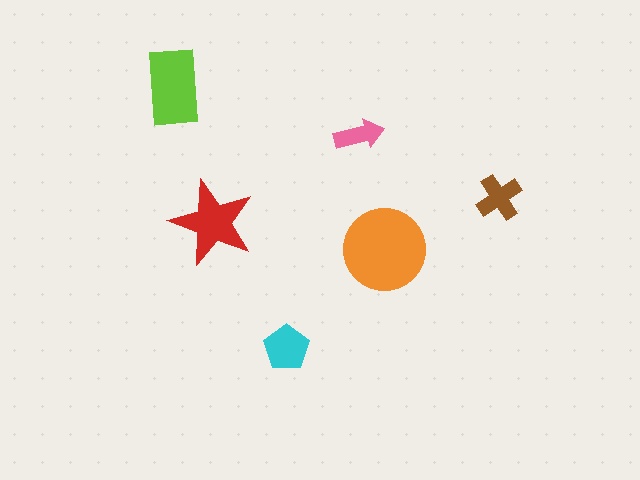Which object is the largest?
The orange circle.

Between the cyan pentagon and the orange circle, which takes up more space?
The orange circle.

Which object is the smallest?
The pink arrow.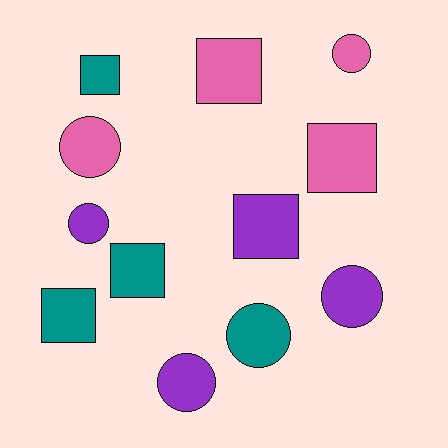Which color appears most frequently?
Teal, with 4 objects.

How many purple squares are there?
There is 1 purple square.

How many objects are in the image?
There are 12 objects.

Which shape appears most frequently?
Square, with 6 objects.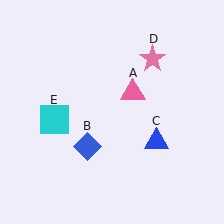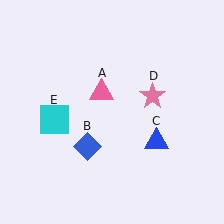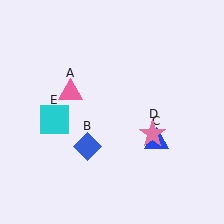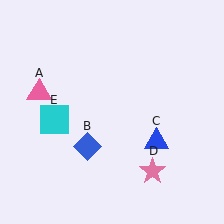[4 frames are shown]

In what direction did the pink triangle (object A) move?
The pink triangle (object A) moved left.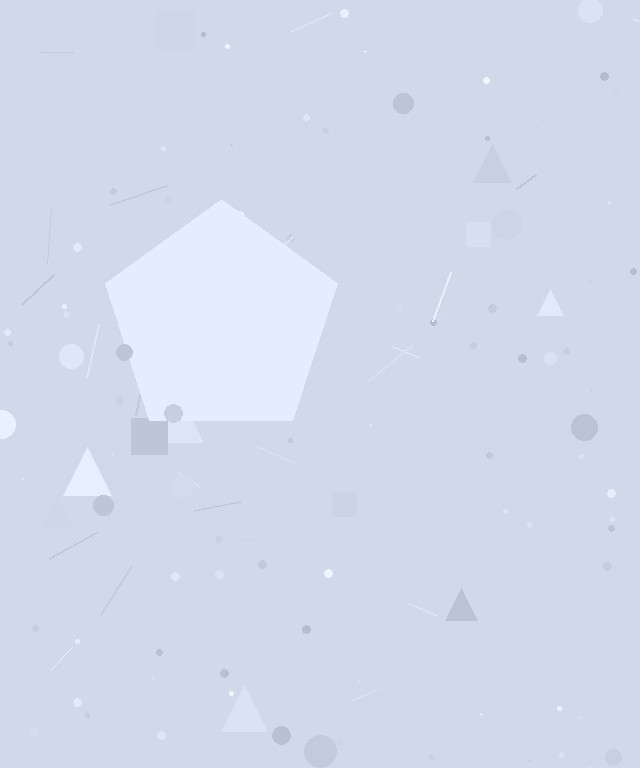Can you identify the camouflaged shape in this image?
The camouflaged shape is a pentagon.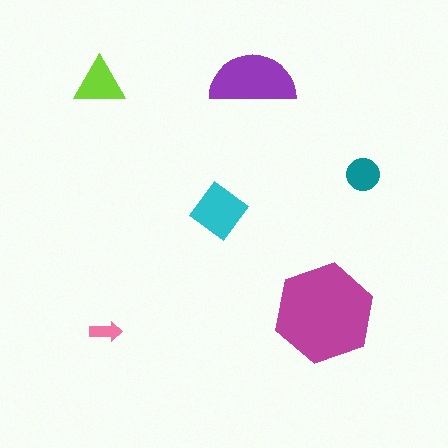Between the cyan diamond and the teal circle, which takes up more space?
The cyan diamond.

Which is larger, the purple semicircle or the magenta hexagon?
The magenta hexagon.